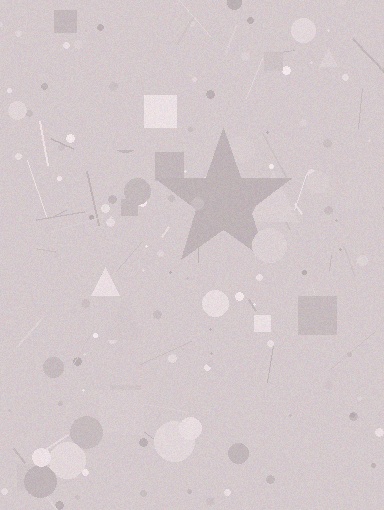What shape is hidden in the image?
A star is hidden in the image.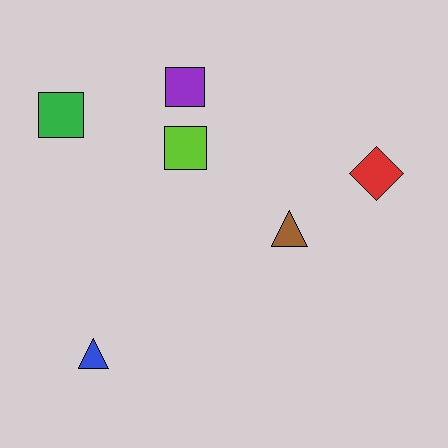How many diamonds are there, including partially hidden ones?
There is 1 diamond.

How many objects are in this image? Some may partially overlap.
There are 6 objects.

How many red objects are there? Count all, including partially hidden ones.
There is 1 red object.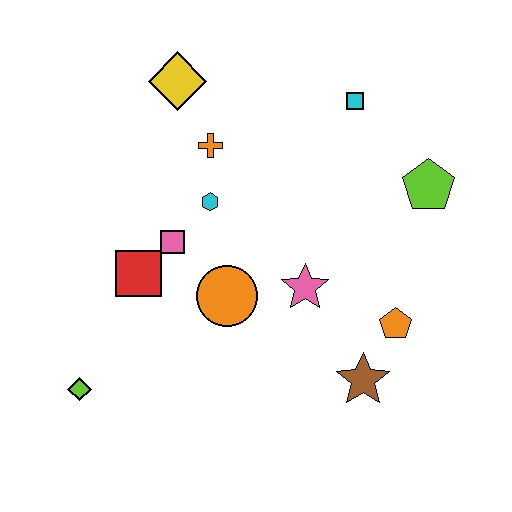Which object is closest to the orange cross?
The cyan hexagon is closest to the orange cross.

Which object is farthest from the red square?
The lime pentagon is farthest from the red square.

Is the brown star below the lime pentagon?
Yes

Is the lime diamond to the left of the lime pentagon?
Yes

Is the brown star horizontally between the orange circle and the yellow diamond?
No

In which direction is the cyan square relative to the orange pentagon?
The cyan square is above the orange pentagon.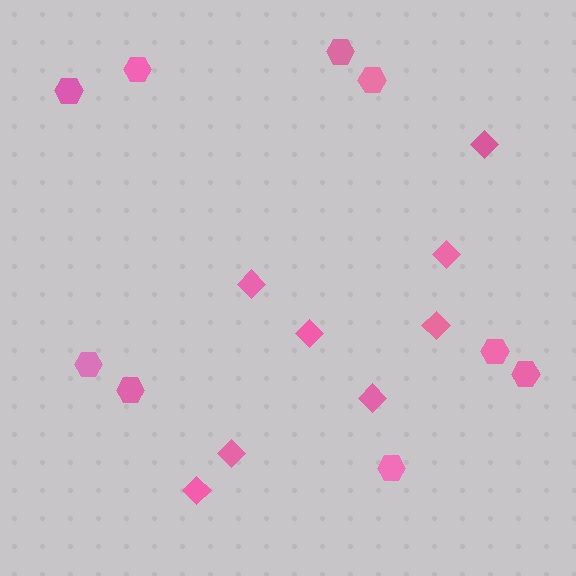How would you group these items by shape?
There are 2 groups: one group of diamonds (8) and one group of hexagons (9).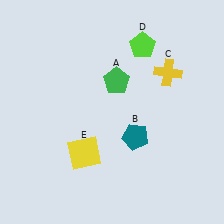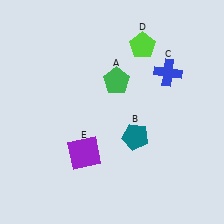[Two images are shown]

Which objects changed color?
C changed from yellow to blue. E changed from yellow to purple.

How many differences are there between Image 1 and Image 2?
There are 2 differences between the two images.